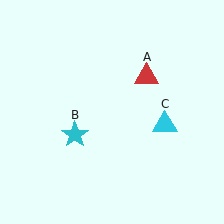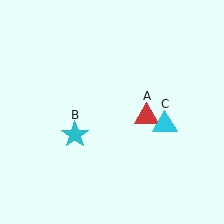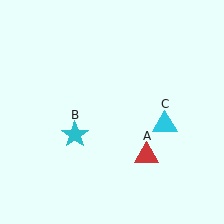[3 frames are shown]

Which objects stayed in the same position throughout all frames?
Cyan star (object B) and cyan triangle (object C) remained stationary.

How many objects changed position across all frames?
1 object changed position: red triangle (object A).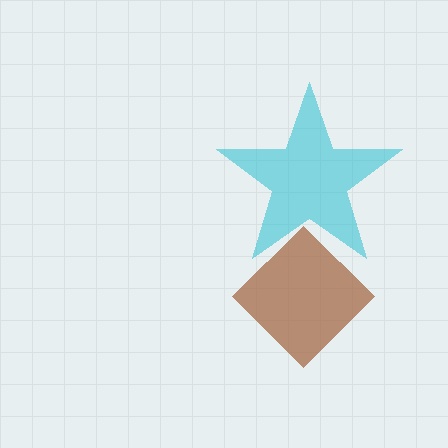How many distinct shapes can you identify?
There are 2 distinct shapes: a brown diamond, a cyan star.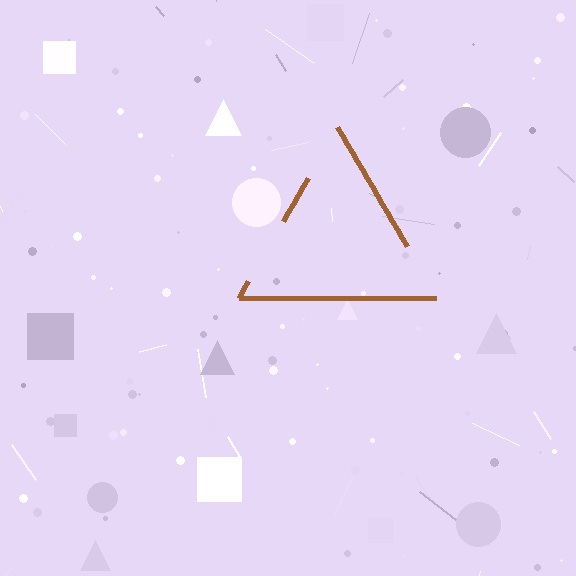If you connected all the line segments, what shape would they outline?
They would outline a triangle.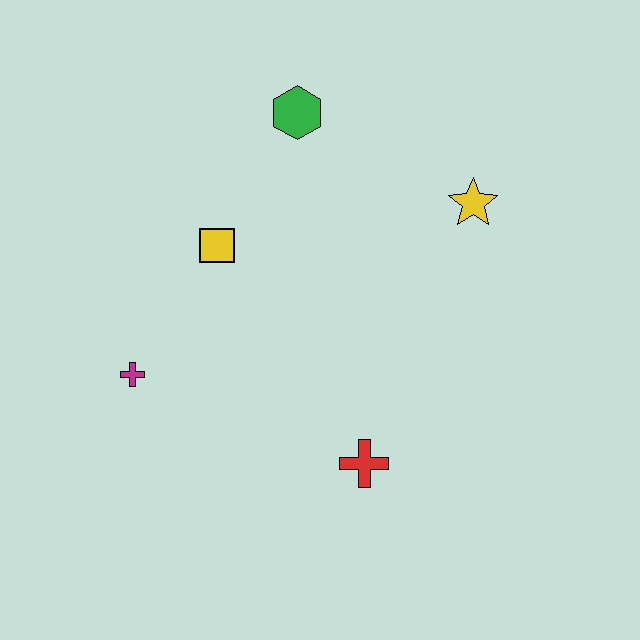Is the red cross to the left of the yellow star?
Yes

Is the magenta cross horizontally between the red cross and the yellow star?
No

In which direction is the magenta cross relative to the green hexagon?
The magenta cross is below the green hexagon.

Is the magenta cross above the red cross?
Yes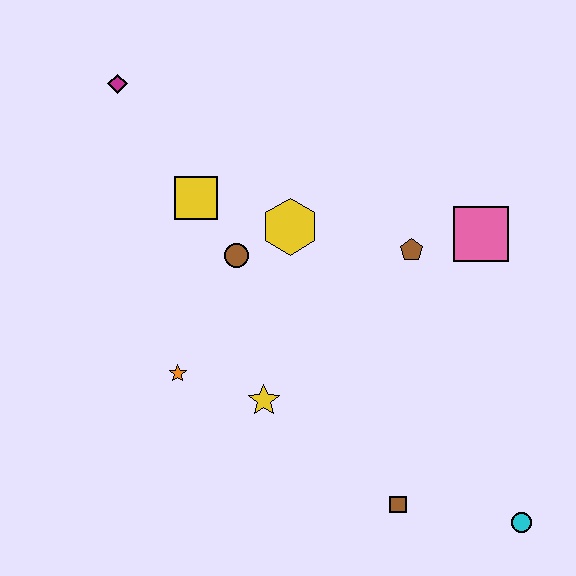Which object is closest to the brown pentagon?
The pink square is closest to the brown pentagon.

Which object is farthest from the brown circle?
The cyan circle is farthest from the brown circle.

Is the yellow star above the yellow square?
No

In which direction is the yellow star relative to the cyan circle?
The yellow star is to the left of the cyan circle.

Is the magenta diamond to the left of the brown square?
Yes